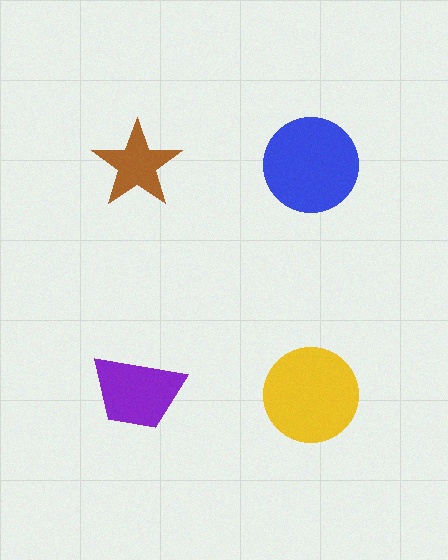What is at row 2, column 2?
A yellow circle.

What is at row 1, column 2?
A blue circle.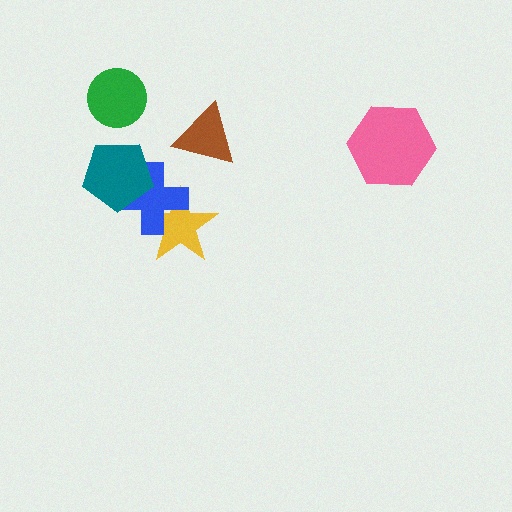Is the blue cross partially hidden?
Yes, it is partially covered by another shape.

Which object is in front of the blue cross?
The teal pentagon is in front of the blue cross.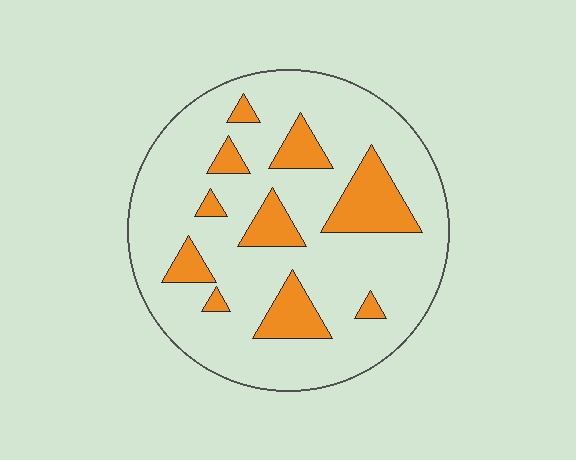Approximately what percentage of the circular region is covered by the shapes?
Approximately 20%.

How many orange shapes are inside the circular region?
10.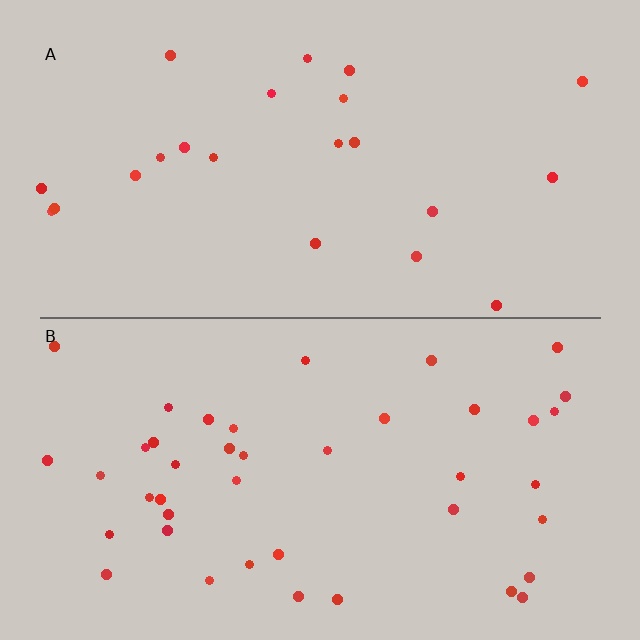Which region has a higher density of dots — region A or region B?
B (the bottom).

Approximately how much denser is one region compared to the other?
Approximately 1.9× — region B over region A.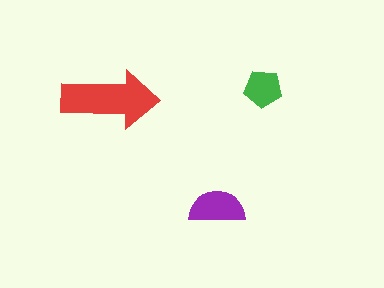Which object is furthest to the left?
The red arrow is leftmost.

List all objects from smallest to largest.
The green pentagon, the purple semicircle, the red arrow.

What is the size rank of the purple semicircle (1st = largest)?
2nd.